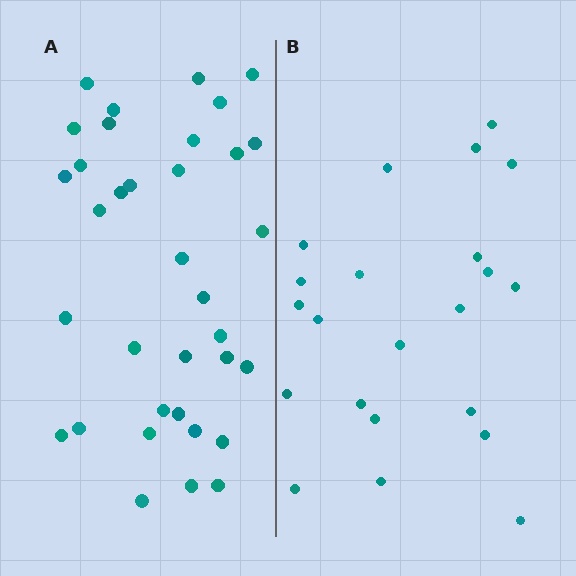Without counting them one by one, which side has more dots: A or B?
Region A (the left region) has more dots.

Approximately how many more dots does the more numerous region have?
Region A has approximately 15 more dots than region B.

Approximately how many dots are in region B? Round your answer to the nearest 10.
About 20 dots. (The exact count is 22, which rounds to 20.)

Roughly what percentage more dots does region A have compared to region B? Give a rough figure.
About 60% more.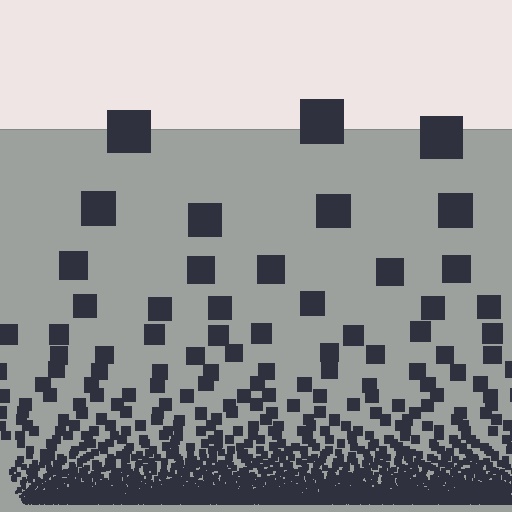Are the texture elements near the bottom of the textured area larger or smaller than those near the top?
Smaller. The gradient is inverted — elements near the bottom are smaller and denser.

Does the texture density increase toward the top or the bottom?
Density increases toward the bottom.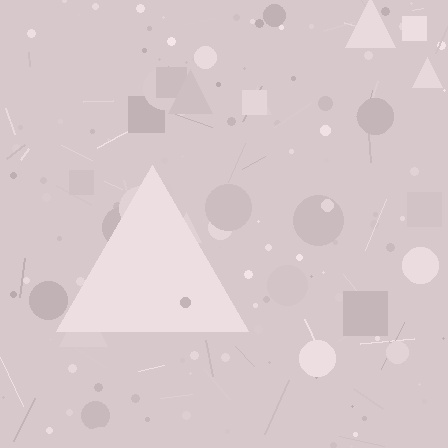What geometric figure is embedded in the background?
A triangle is embedded in the background.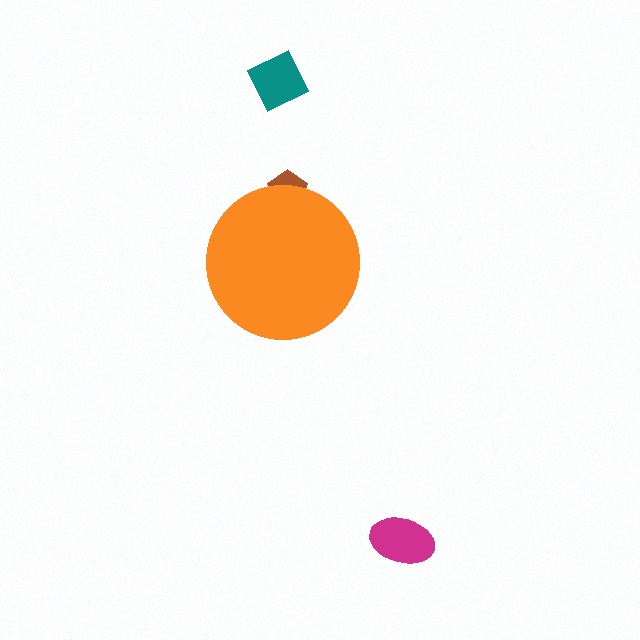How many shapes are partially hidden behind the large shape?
1 shape is partially hidden.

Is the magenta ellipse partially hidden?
No, the magenta ellipse is fully visible.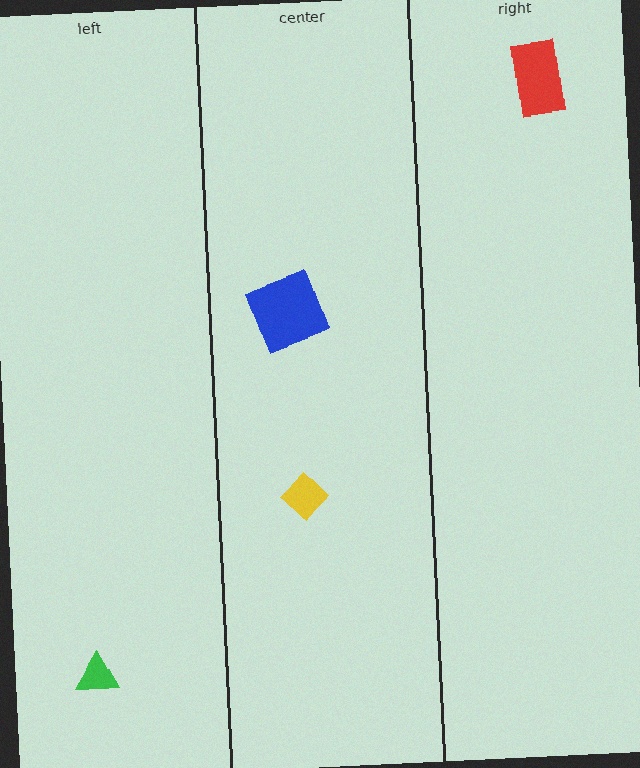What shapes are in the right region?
The red rectangle.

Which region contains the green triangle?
The left region.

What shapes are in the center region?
The yellow diamond, the blue square.